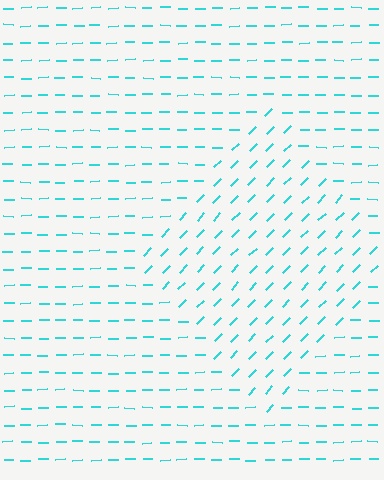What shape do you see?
I see a diamond.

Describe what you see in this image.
The image is filled with small cyan line segments. A diamond region in the image has lines oriented differently from the surrounding lines, creating a visible texture boundary.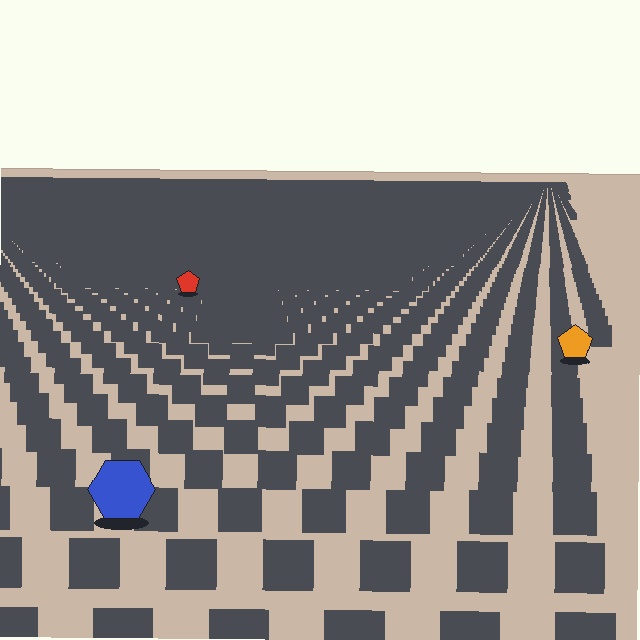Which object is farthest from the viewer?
The red pentagon is farthest from the viewer. It appears smaller and the ground texture around it is denser.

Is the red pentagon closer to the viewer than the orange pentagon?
No. The orange pentagon is closer — you can tell from the texture gradient: the ground texture is coarser near it.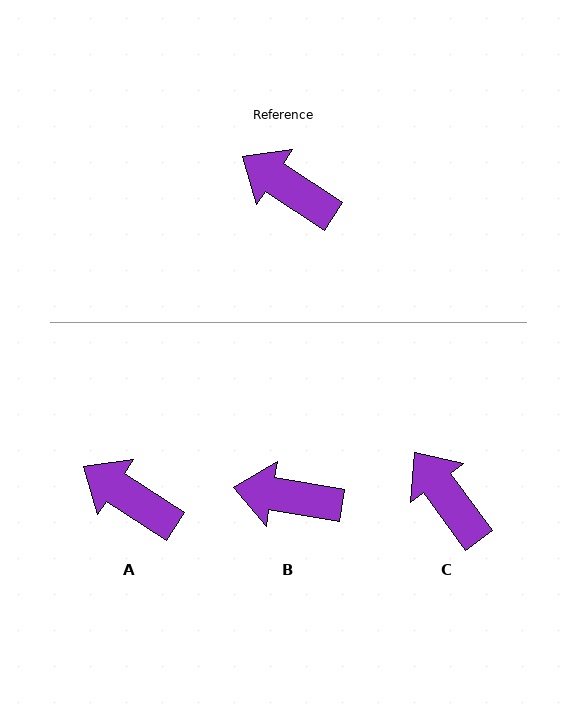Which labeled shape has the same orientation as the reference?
A.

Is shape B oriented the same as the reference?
No, it is off by about 24 degrees.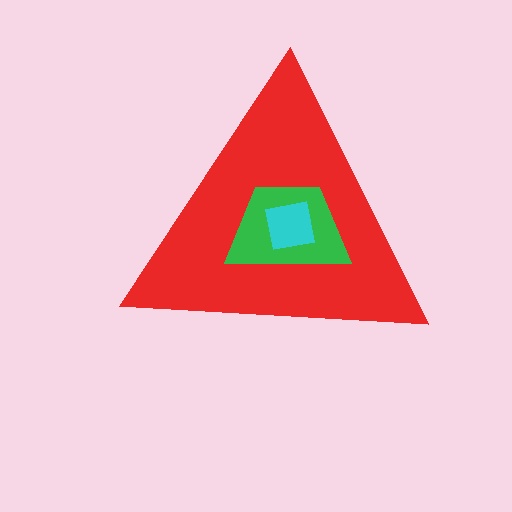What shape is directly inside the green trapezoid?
The cyan square.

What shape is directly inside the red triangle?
The green trapezoid.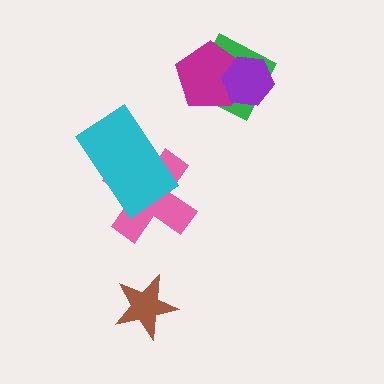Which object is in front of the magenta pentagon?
The purple hexagon is in front of the magenta pentagon.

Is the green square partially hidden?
Yes, it is partially covered by another shape.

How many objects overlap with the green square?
2 objects overlap with the green square.